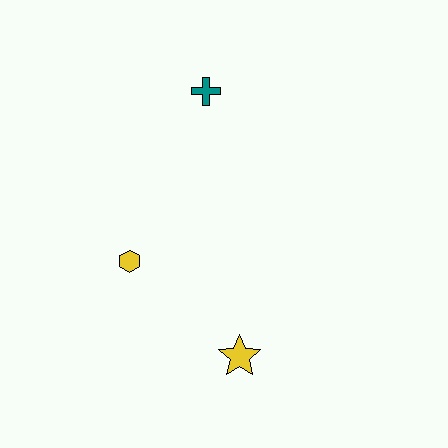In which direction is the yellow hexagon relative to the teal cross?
The yellow hexagon is below the teal cross.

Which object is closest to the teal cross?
The yellow hexagon is closest to the teal cross.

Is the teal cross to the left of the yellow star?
Yes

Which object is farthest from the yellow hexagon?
The teal cross is farthest from the yellow hexagon.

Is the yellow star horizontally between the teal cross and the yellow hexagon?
No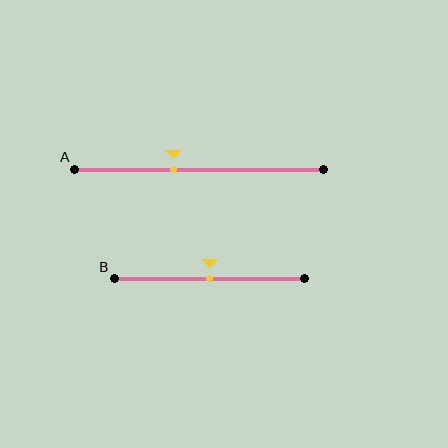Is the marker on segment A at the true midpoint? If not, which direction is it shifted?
No, the marker on segment A is shifted to the left by about 11% of the segment length.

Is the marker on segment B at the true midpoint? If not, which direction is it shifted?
Yes, the marker on segment B is at the true midpoint.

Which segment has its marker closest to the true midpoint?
Segment B has its marker closest to the true midpoint.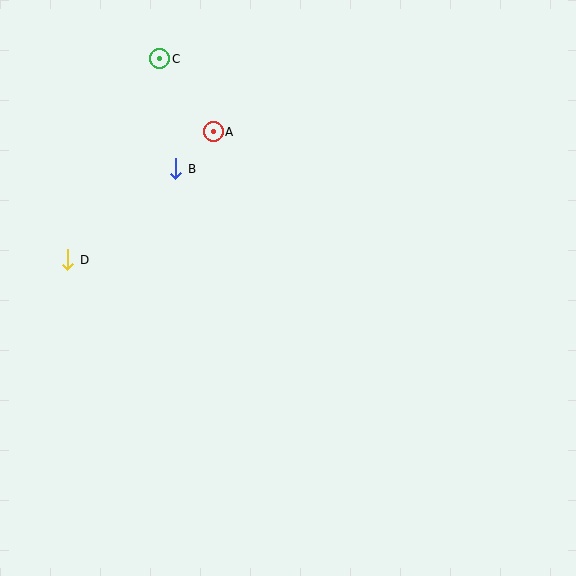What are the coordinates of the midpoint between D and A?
The midpoint between D and A is at (140, 196).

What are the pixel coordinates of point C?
Point C is at (160, 59).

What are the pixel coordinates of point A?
Point A is at (213, 132).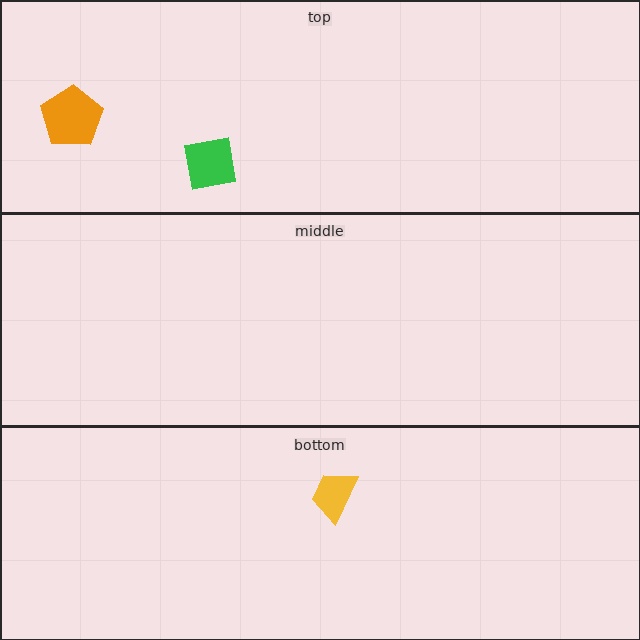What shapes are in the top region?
The orange pentagon, the green square.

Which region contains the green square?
The top region.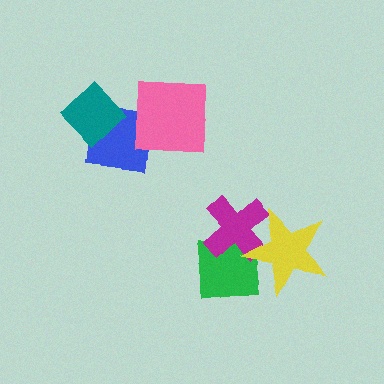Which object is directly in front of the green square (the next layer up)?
The magenta cross is directly in front of the green square.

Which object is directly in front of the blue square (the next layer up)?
The teal diamond is directly in front of the blue square.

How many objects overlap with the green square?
2 objects overlap with the green square.